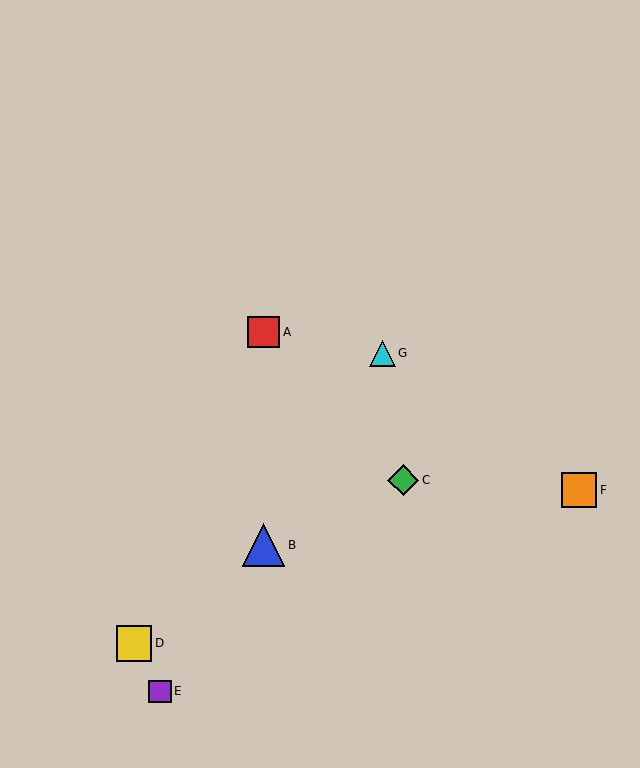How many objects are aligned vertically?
2 objects (A, B) are aligned vertically.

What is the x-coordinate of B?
Object B is at x≈264.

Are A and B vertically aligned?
Yes, both are at x≈264.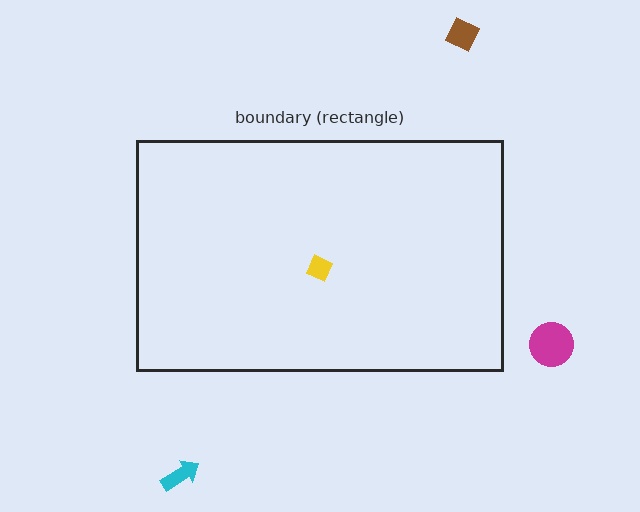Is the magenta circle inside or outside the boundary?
Outside.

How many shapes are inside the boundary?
1 inside, 3 outside.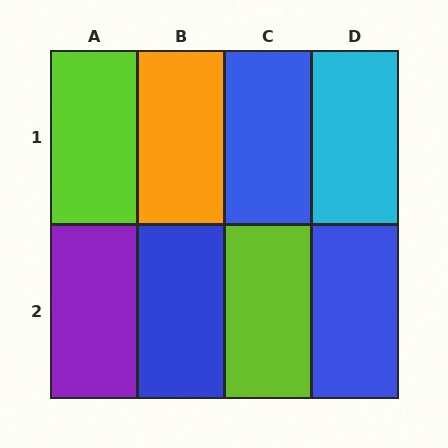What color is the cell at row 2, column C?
Lime.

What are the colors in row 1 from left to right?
Lime, orange, blue, cyan.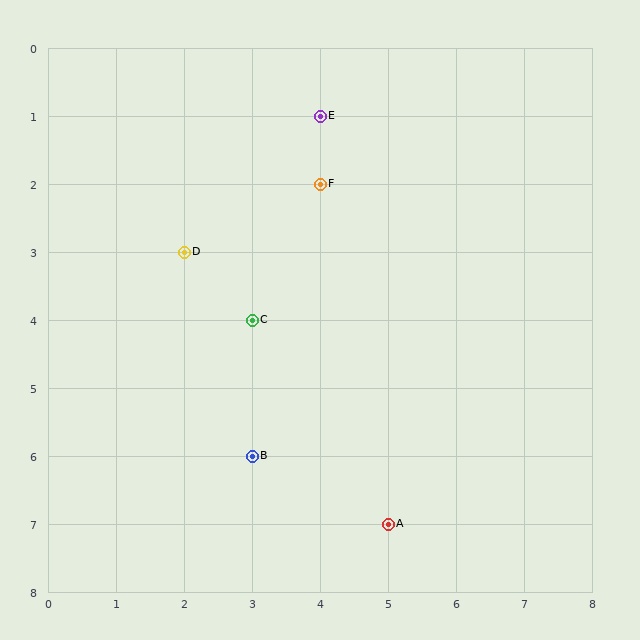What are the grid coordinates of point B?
Point B is at grid coordinates (3, 6).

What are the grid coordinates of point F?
Point F is at grid coordinates (4, 2).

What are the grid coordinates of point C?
Point C is at grid coordinates (3, 4).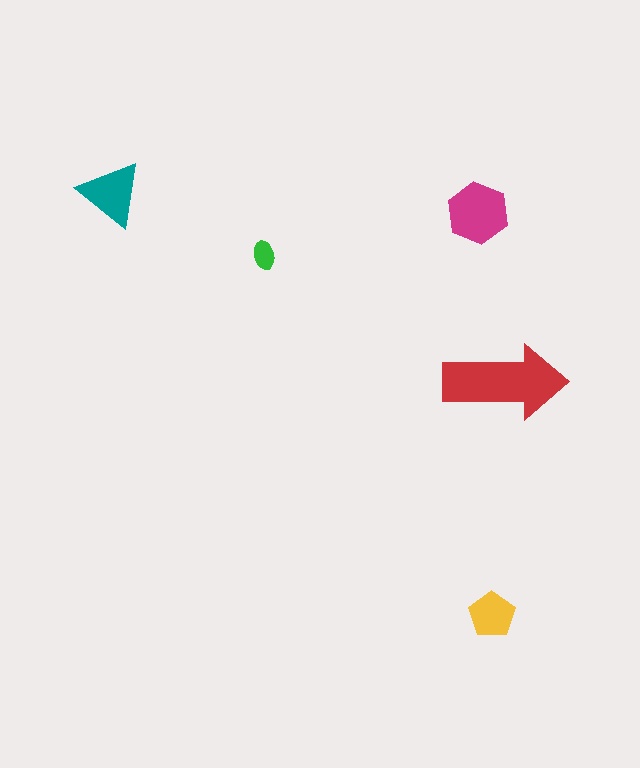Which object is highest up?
The teal triangle is topmost.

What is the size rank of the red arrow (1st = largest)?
1st.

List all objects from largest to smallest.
The red arrow, the magenta hexagon, the teal triangle, the yellow pentagon, the green ellipse.